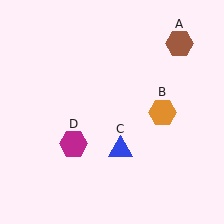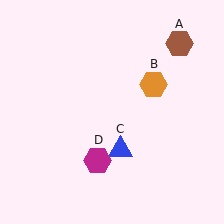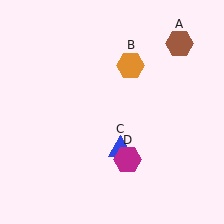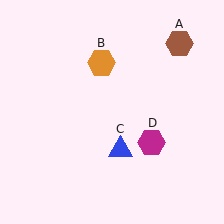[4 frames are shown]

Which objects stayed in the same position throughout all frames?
Brown hexagon (object A) and blue triangle (object C) remained stationary.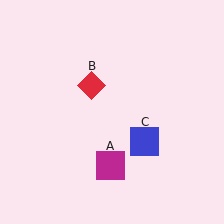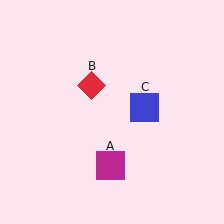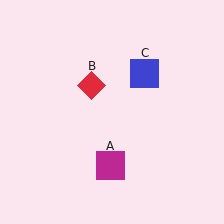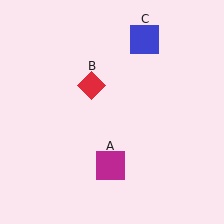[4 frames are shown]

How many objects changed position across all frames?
1 object changed position: blue square (object C).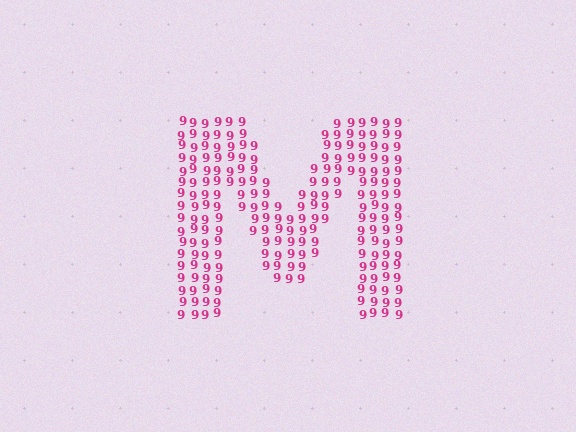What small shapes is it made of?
It is made of small digit 9's.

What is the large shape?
The large shape is the letter M.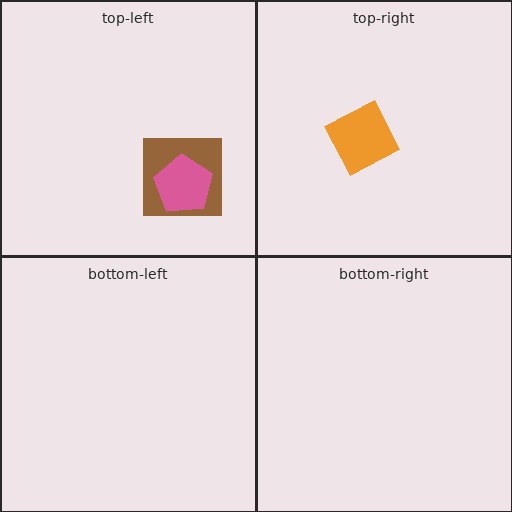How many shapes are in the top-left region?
2.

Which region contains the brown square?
The top-left region.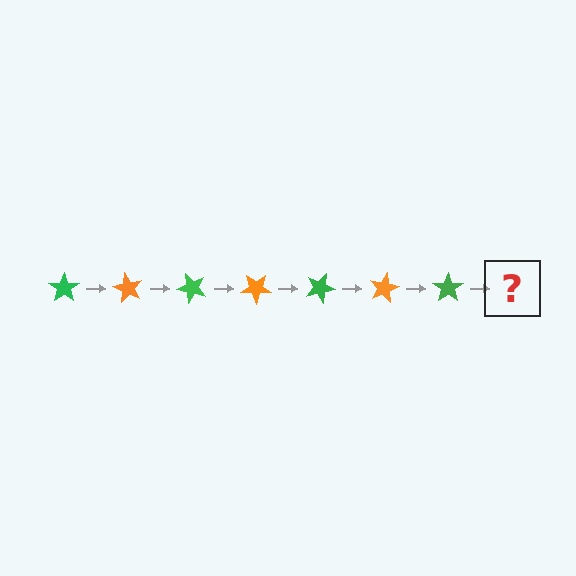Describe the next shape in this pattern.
It should be an orange star, rotated 420 degrees from the start.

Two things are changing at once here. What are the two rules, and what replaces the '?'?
The two rules are that it rotates 60 degrees each step and the color cycles through green and orange. The '?' should be an orange star, rotated 420 degrees from the start.